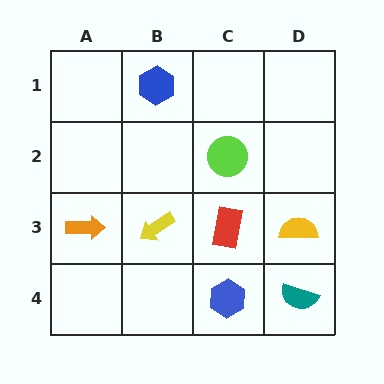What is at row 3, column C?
A red rectangle.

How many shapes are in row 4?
2 shapes.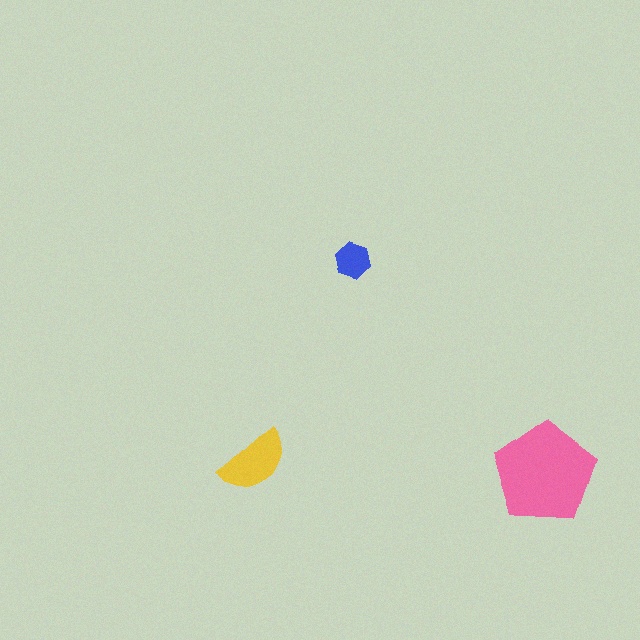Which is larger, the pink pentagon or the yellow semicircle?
The pink pentagon.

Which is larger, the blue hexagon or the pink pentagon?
The pink pentagon.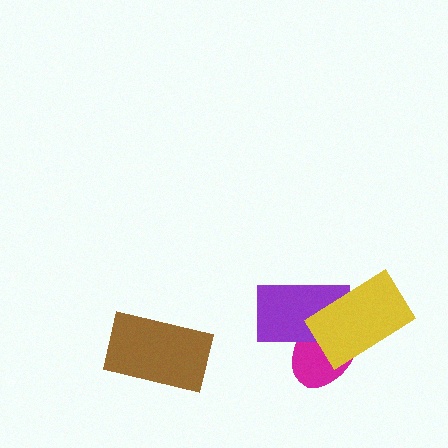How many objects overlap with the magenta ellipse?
2 objects overlap with the magenta ellipse.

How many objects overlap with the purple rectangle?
2 objects overlap with the purple rectangle.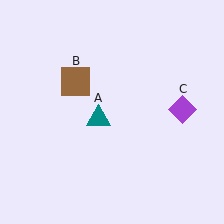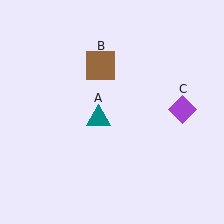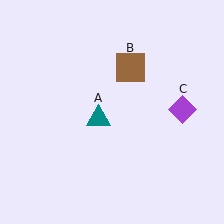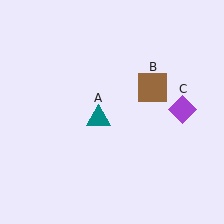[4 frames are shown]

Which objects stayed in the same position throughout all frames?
Teal triangle (object A) and purple diamond (object C) remained stationary.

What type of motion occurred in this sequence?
The brown square (object B) rotated clockwise around the center of the scene.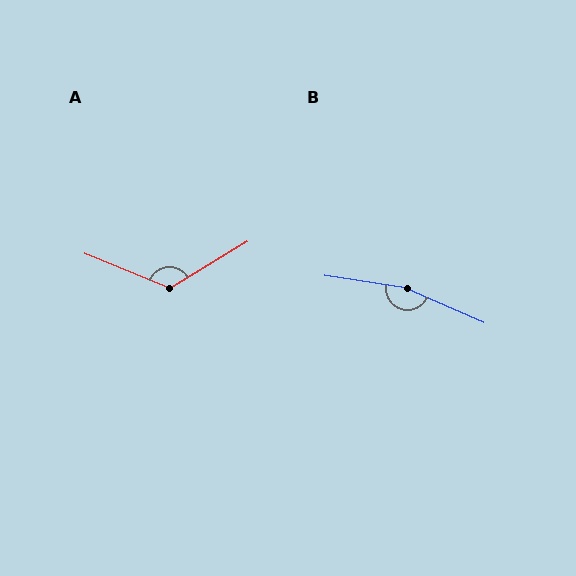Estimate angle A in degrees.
Approximately 126 degrees.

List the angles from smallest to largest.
A (126°), B (165°).